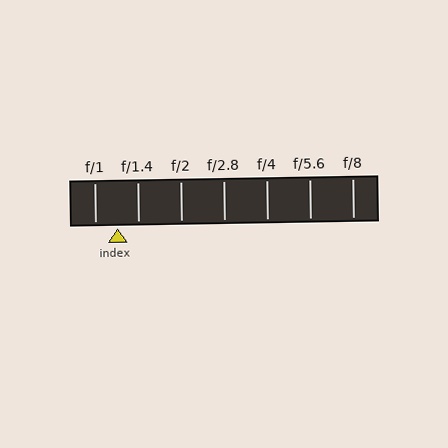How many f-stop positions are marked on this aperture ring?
There are 7 f-stop positions marked.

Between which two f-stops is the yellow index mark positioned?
The index mark is between f/1 and f/1.4.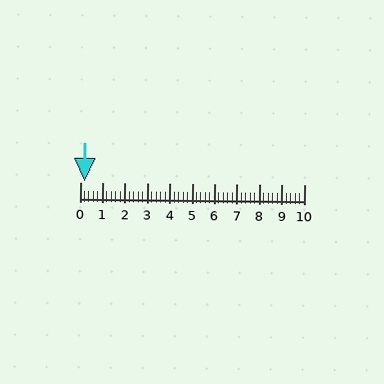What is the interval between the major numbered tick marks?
The major tick marks are spaced 1 units apart.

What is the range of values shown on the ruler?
The ruler shows values from 0 to 10.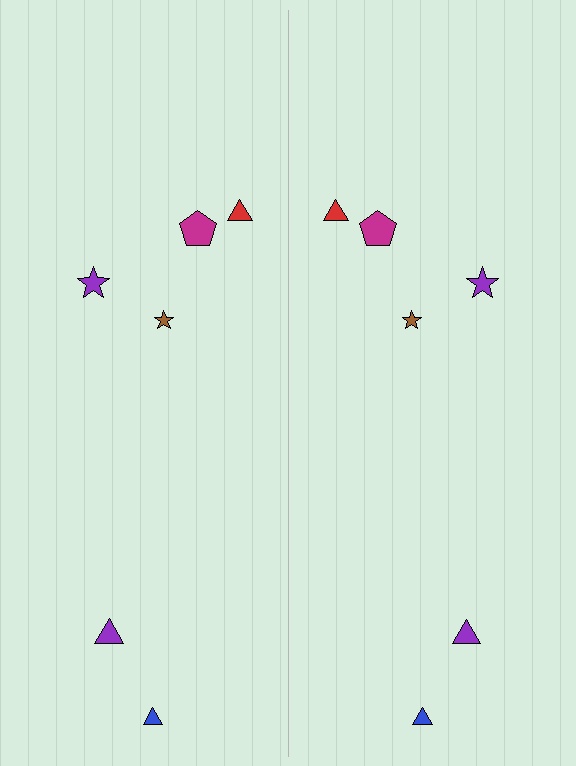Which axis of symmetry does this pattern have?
The pattern has a vertical axis of symmetry running through the center of the image.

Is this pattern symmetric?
Yes, this pattern has bilateral (reflection) symmetry.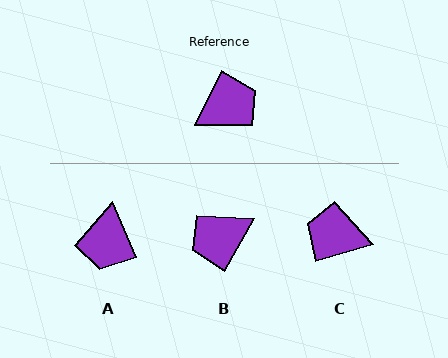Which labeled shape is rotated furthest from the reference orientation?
B, about 177 degrees away.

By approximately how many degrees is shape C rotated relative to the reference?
Approximately 133 degrees counter-clockwise.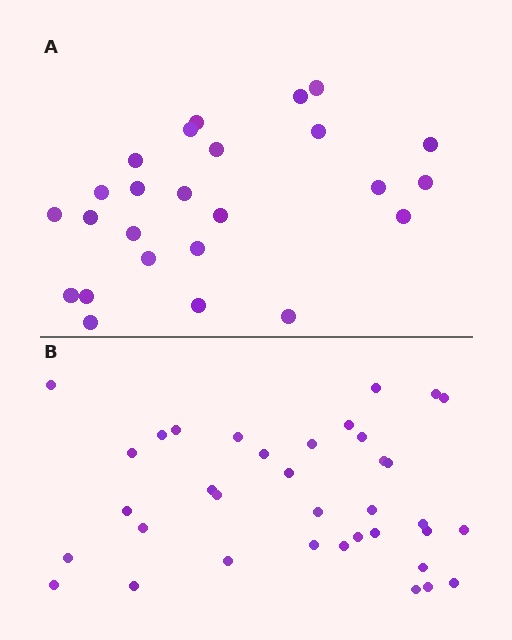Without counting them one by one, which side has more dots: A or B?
Region B (the bottom region) has more dots.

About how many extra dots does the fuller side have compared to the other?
Region B has roughly 12 or so more dots than region A.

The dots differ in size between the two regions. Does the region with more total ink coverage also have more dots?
No. Region A has more total ink coverage because its dots are larger, but region B actually contains more individual dots. Total area can be misleading — the number of items is what matters here.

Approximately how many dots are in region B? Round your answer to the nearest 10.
About 40 dots. (The exact count is 36, which rounds to 40.)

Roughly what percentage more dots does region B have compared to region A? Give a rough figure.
About 45% more.